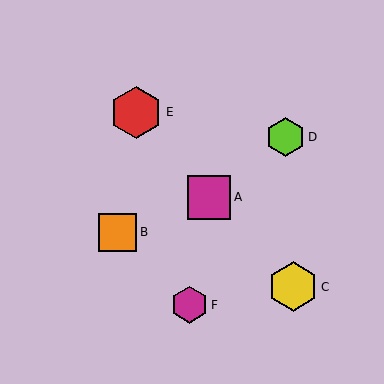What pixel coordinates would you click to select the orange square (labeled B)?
Click at (118, 232) to select the orange square B.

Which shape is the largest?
The red hexagon (labeled E) is the largest.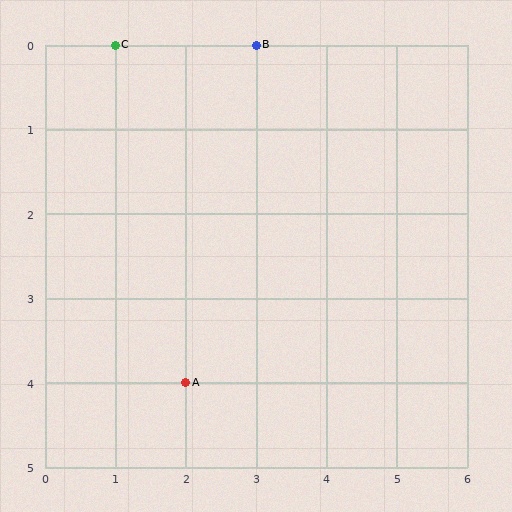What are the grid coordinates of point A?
Point A is at grid coordinates (2, 4).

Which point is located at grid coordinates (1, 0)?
Point C is at (1, 0).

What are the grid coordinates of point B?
Point B is at grid coordinates (3, 0).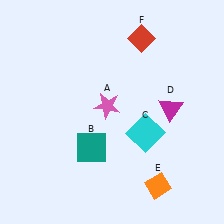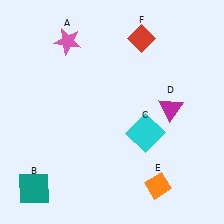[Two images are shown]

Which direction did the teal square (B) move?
The teal square (B) moved left.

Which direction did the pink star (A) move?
The pink star (A) moved up.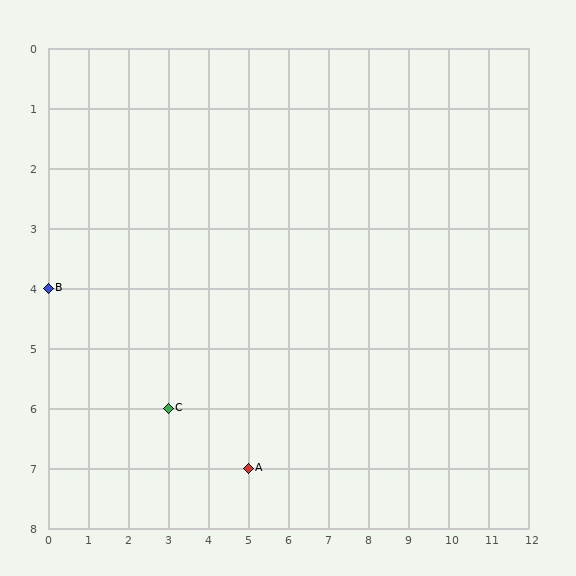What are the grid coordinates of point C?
Point C is at grid coordinates (3, 6).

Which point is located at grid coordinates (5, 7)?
Point A is at (5, 7).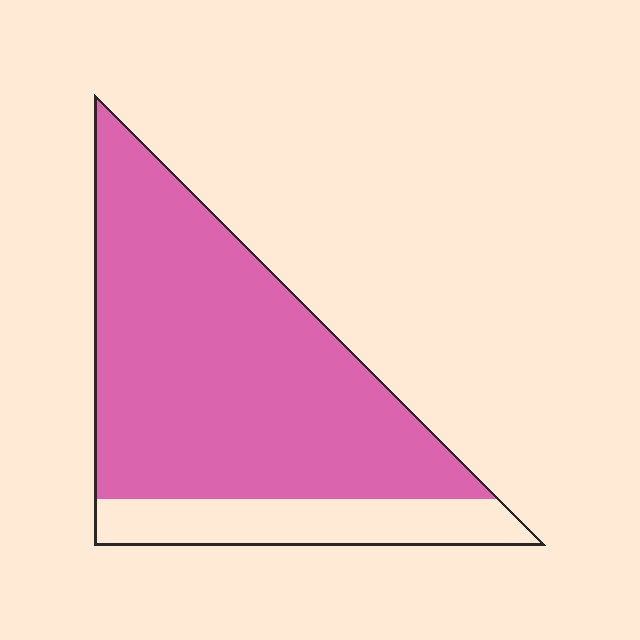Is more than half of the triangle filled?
Yes.